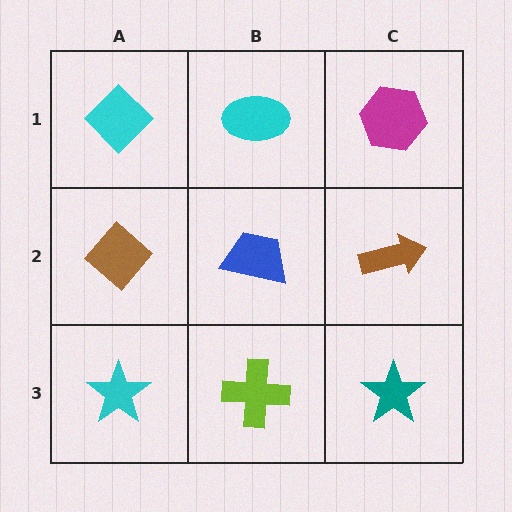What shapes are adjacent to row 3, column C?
A brown arrow (row 2, column C), a lime cross (row 3, column B).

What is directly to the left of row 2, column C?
A blue trapezoid.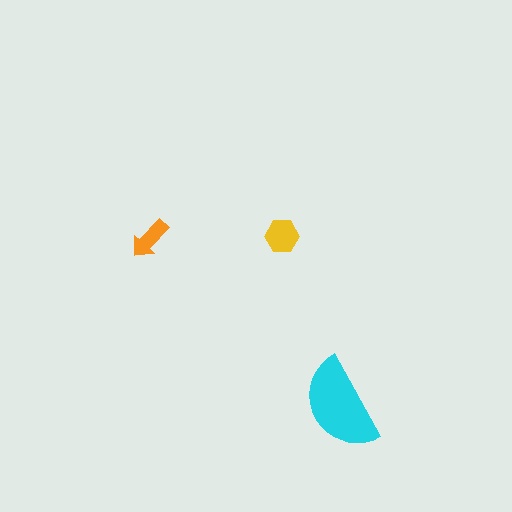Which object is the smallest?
The orange arrow.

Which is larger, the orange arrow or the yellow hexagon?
The yellow hexagon.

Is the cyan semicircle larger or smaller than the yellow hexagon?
Larger.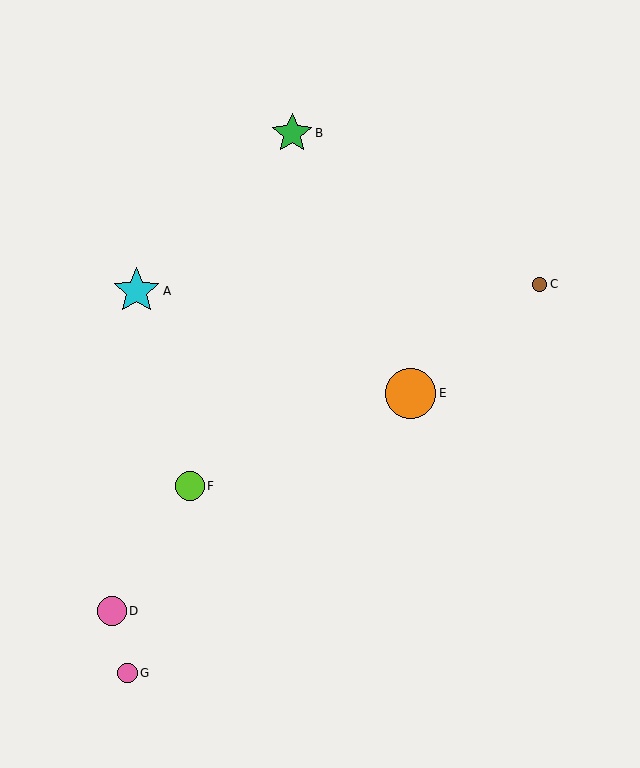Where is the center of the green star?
The center of the green star is at (292, 133).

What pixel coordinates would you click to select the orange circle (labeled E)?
Click at (411, 393) to select the orange circle E.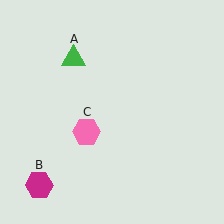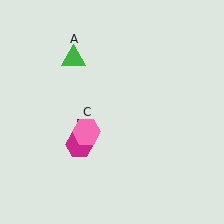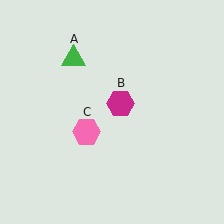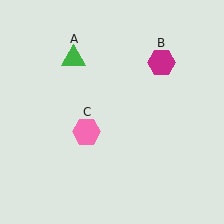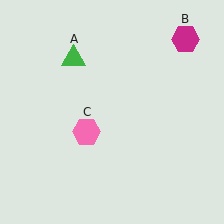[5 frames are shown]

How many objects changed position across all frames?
1 object changed position: magenta hexagon (object B).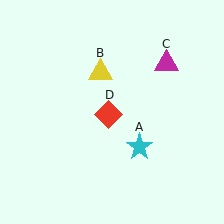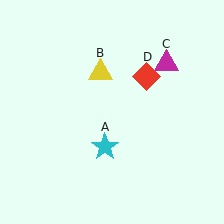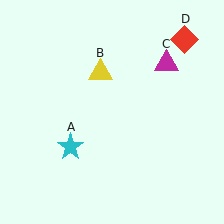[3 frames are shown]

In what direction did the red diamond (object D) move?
The red diamond (object D) moved up and to the right.